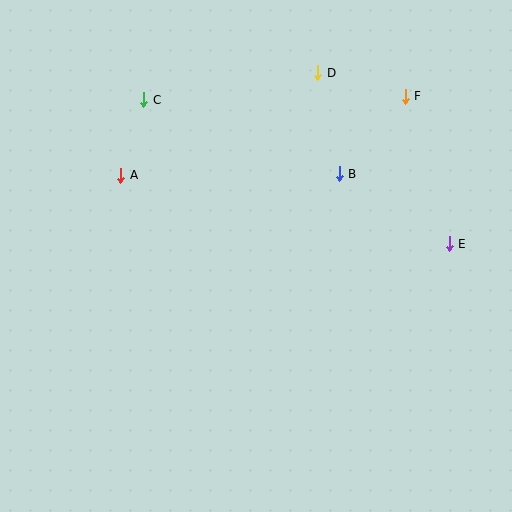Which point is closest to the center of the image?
Point B at (339, 174) is closest to the center.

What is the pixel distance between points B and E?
The distance between B and E is 130 pixels.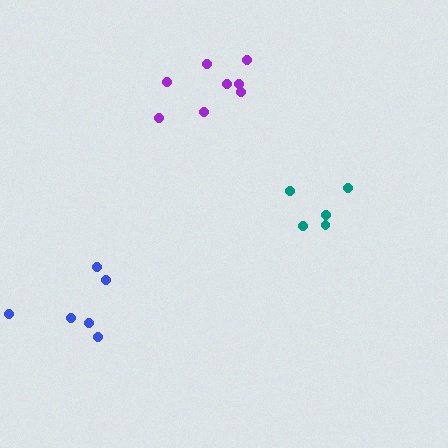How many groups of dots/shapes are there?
There are 3 groups.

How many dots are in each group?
Group 1: 5 dots, Group 2: 6 dots, Group 3: 8 dots (19 total).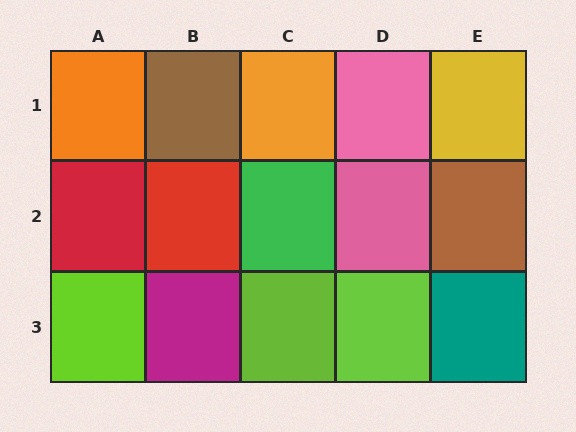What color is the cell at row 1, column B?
Brown.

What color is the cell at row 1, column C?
Orange.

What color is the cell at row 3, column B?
Magenta.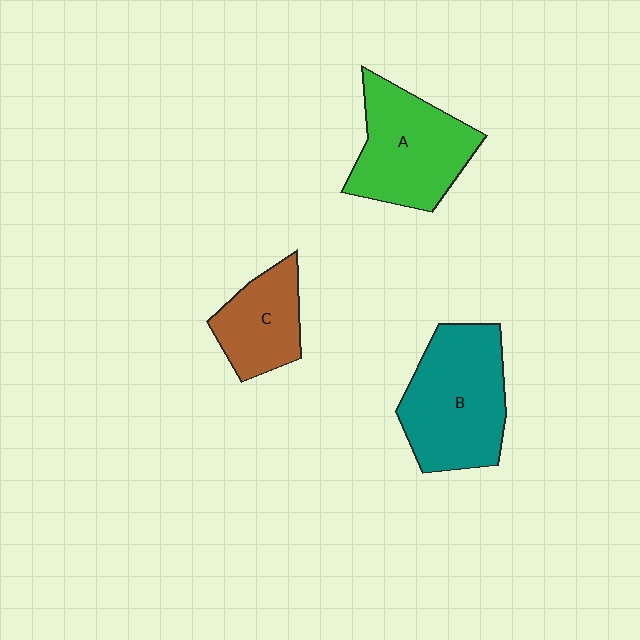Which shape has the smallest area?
Shape C (brown).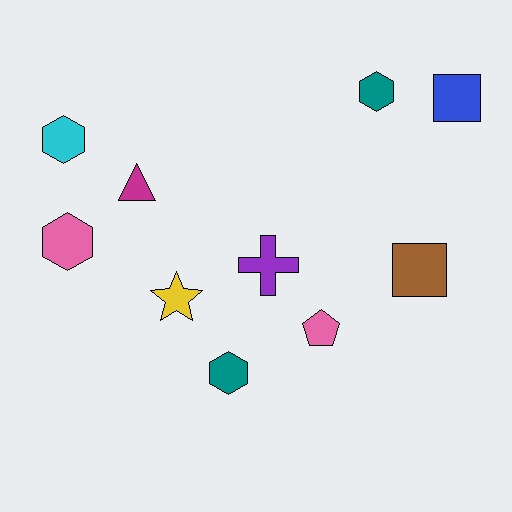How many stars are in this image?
There is 1 star.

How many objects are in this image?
There are 10 objects.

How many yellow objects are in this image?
There is 1 yellow object.